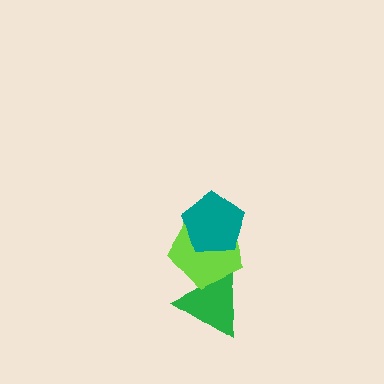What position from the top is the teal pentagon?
The teal pentagon is 1st from the top.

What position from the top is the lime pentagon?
The lime pentagon is 2nd from the top.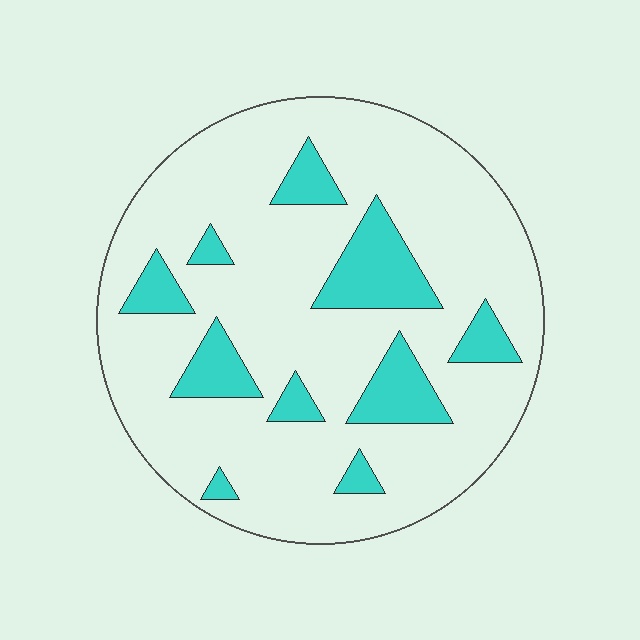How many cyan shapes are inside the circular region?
10.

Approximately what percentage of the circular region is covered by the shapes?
Approximately 20%.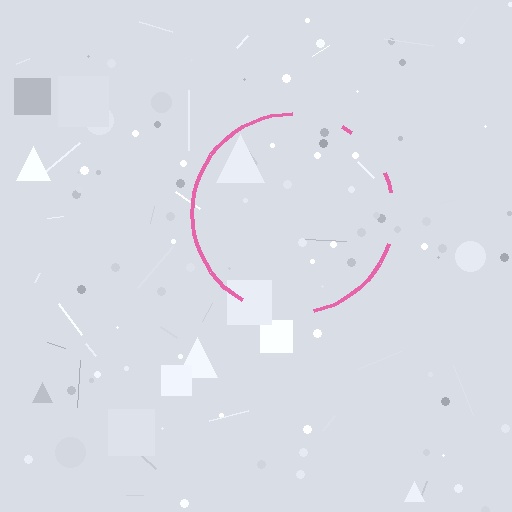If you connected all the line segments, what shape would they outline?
They would outline a circle.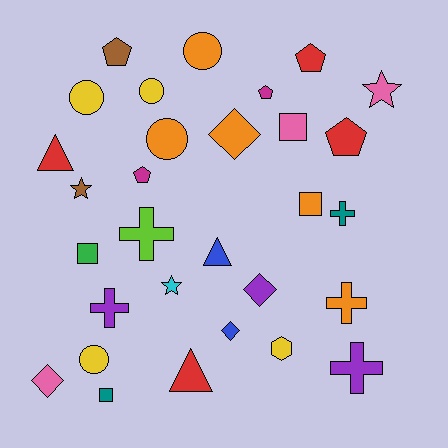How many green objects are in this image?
There is 1 green object.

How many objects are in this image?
There are 30 objects.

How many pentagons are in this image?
There are 5 pentagons.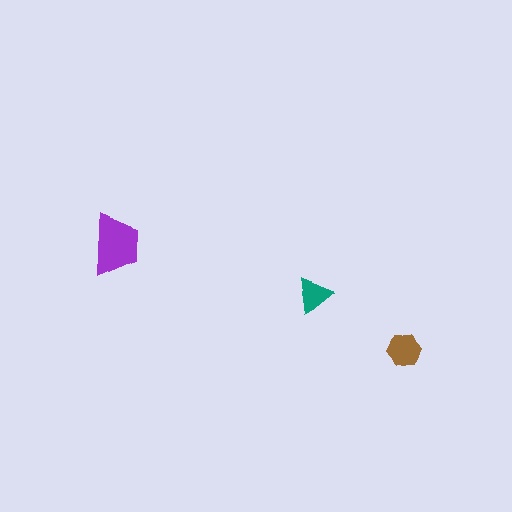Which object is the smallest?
The teal triangle.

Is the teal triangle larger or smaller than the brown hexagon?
Smaller.